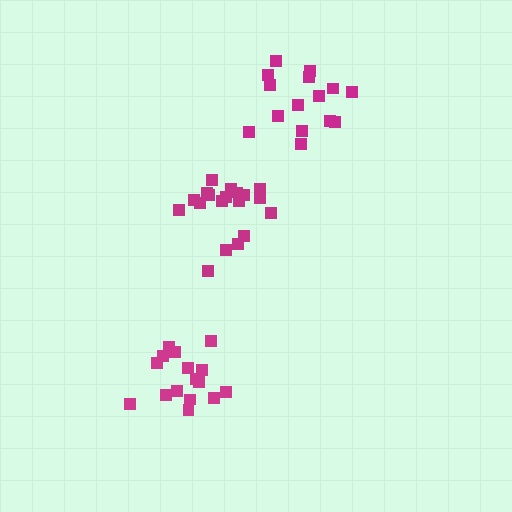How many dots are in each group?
Group 1: 16 dots, Group 2: 19 dots, Group 3: 15 dots (50 total).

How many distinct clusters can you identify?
There are 3 distinct clusters.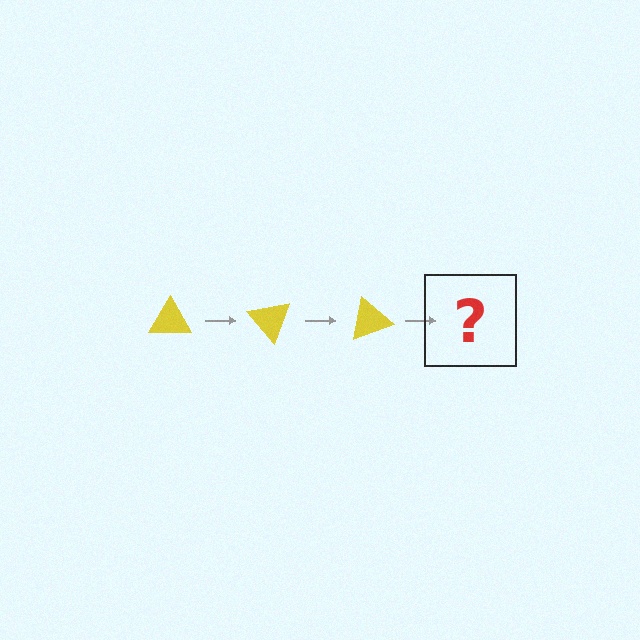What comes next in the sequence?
The next element should be a yellow triangle rotated 150 degrees.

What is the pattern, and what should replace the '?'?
The pattern is that the triangle rotates 50 degrees each step. The '?' should be a yellow triangle rotated 150 degrees.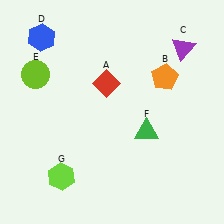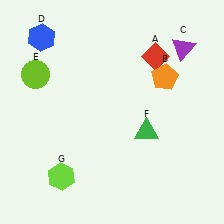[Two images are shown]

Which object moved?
The red diamond (A) moved right.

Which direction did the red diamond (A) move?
The red diamond (A) moved right.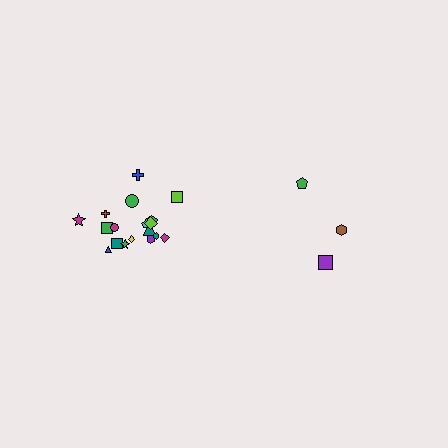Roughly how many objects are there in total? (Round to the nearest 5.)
Roughly 20 objects in total.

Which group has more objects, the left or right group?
The left group.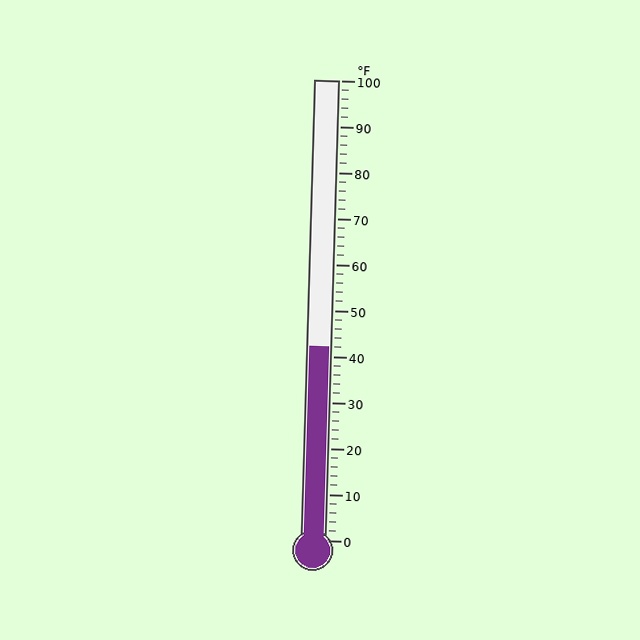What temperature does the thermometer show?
The thermometer shows approximately 42°F.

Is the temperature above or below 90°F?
The temperature is below 90°F.